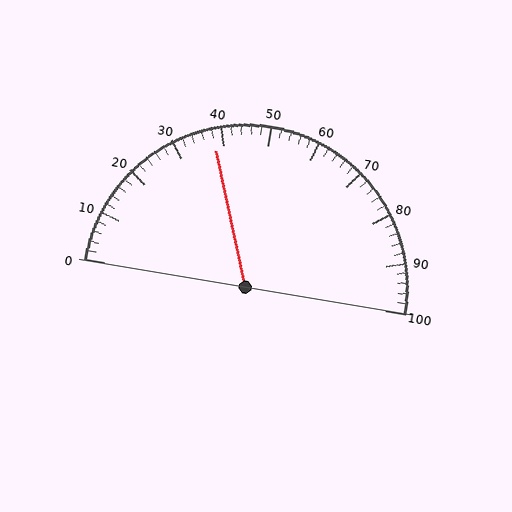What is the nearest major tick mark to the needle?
The nearest major tick mark is 40.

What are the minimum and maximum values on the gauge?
The gauge ranges from 0 to 100.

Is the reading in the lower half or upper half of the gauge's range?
The reading is in the lower half of the range (0 to 100).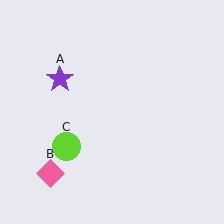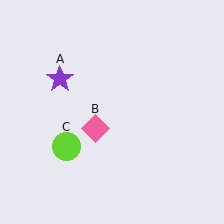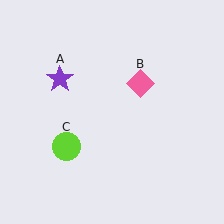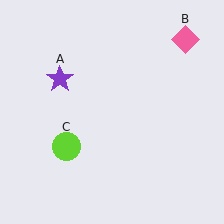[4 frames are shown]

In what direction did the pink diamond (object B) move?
The pink diamond (object B) moved up and to the right.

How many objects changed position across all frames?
1 object changed position: pink diamond (object B).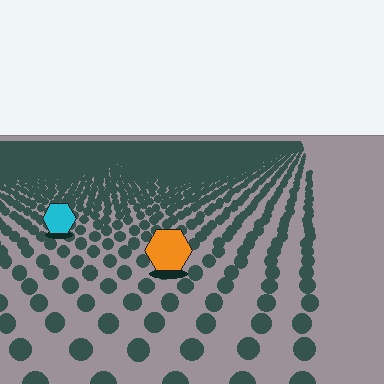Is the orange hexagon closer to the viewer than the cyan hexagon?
Yes. The orange hexagon is closer — you can tell from the texture gradient: the ground texture is coarser near it.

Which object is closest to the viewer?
The orange hexagon is closest. The texture marks near it are larger and more spread out.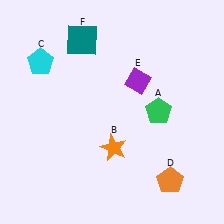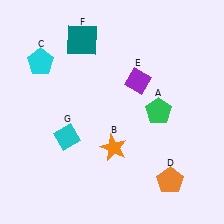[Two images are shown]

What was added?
A cyan diamond (G) was added in Image 2.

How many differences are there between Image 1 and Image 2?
There is 1 difference between the two images.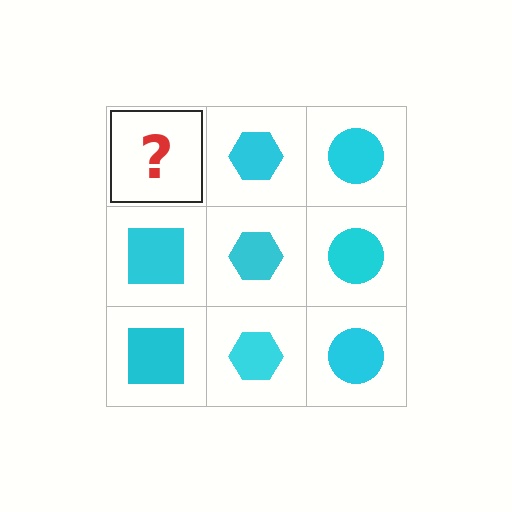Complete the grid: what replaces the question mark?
The question mark should be replaced with a cyan square.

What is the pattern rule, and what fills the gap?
The rule is that each column has a consistent shape. The gap should be filled with a cyan square.